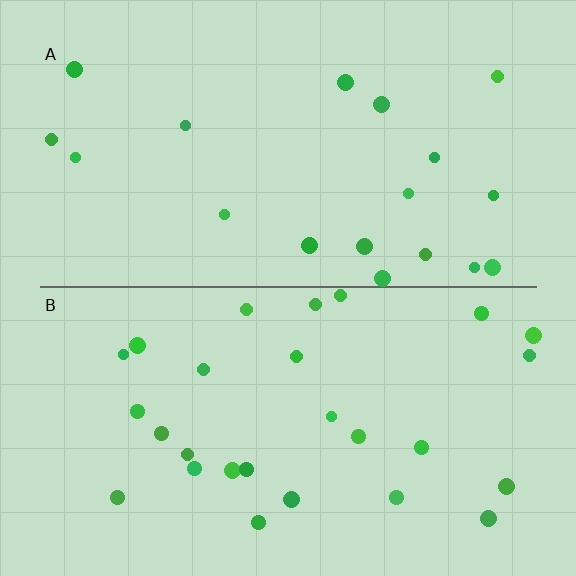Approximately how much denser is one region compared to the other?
Approximately 1.4× — region B over region A.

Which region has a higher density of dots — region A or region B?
B (the bottom).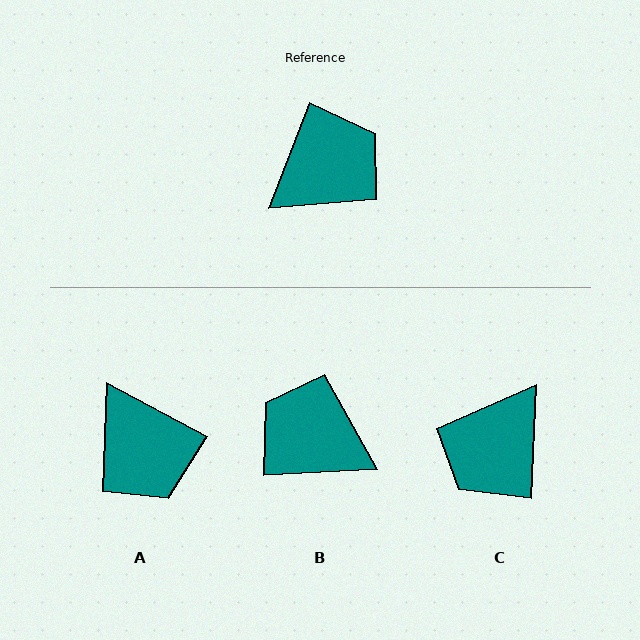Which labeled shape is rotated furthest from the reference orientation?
C, about 161 degrees away.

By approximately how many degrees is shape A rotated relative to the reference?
Approximately 97 degrees clockwise.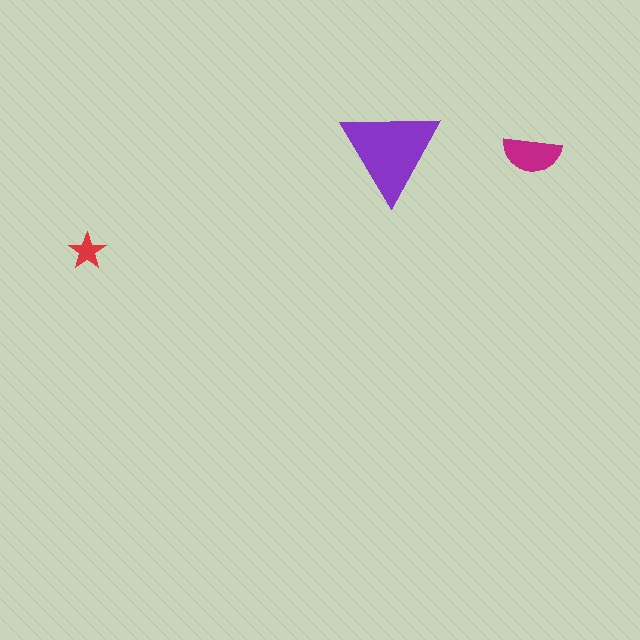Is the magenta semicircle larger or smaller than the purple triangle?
Smaller.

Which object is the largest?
The purple triangle.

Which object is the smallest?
The red star.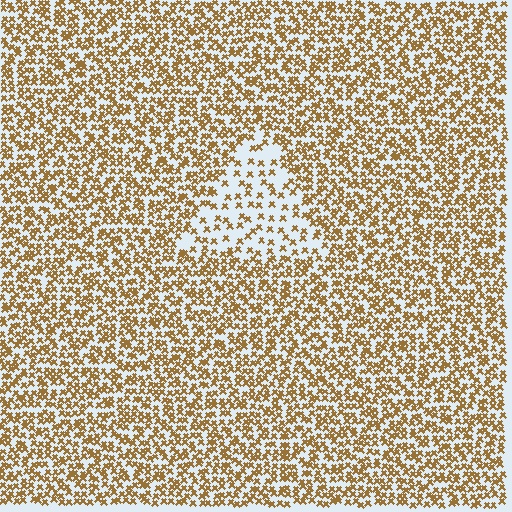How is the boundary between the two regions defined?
The boundary is defined by a change in element density (approximately 2.3x ratio). All elements are the same color, size, and shape.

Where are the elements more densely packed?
The elements are more densely packed outside the triangle boundary.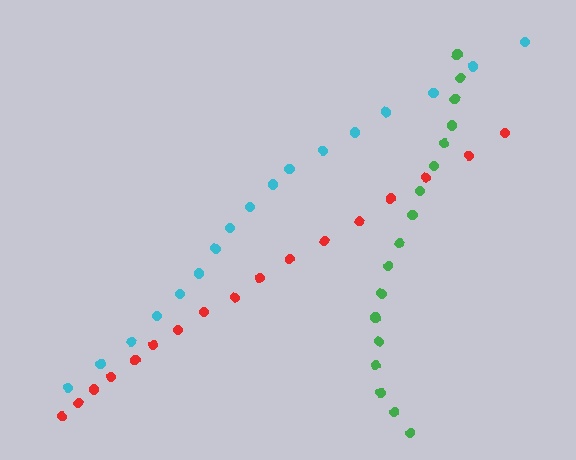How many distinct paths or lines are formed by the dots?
There are 3 distinct paths.